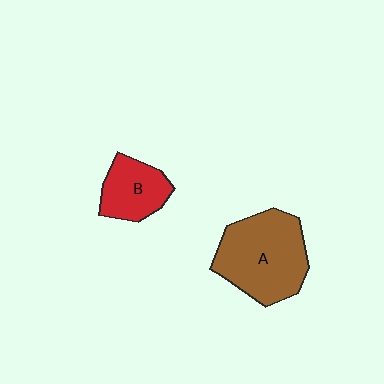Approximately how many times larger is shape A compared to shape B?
Approximately 1.9 times.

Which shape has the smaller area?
Shape B (red).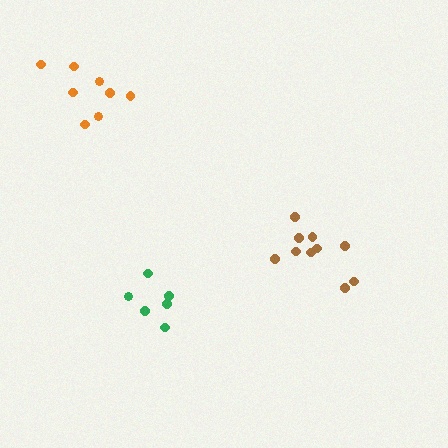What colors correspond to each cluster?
The clusters are colored: green, brown, orange.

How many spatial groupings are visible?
There are 3 spatial groupings.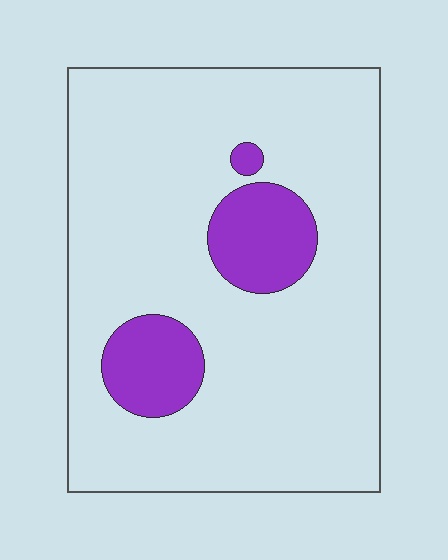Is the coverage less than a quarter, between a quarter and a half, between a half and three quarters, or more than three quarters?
Less than a quarter.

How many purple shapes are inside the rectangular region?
3.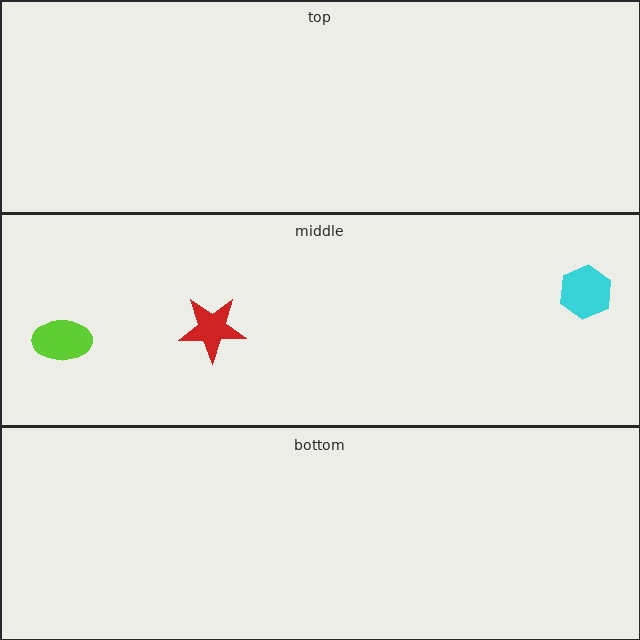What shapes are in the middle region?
The red star, the lime ellipse, the cyan hexagon.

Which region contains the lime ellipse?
The middle region.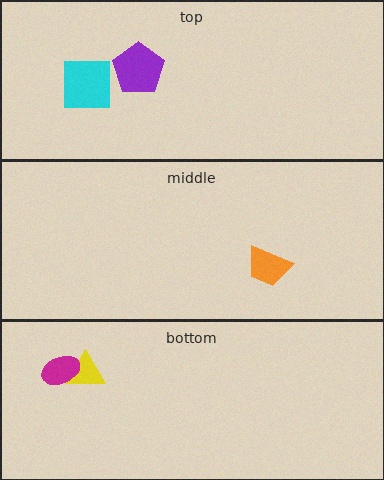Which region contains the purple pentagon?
The top region.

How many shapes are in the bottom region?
2.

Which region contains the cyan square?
The top region.